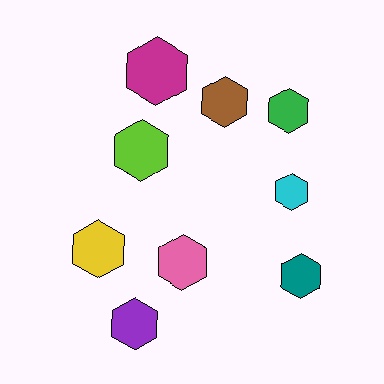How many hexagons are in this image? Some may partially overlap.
There are 9 hexagons.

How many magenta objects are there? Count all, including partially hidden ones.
There is 1 magenta object.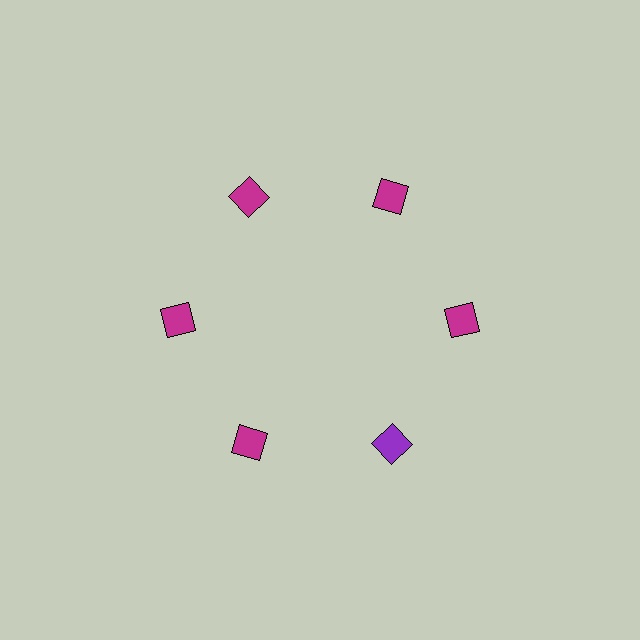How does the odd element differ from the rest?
It has a different color: purple instead of magenta.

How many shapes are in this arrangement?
There are 6 shapes arranged in a ring pattern.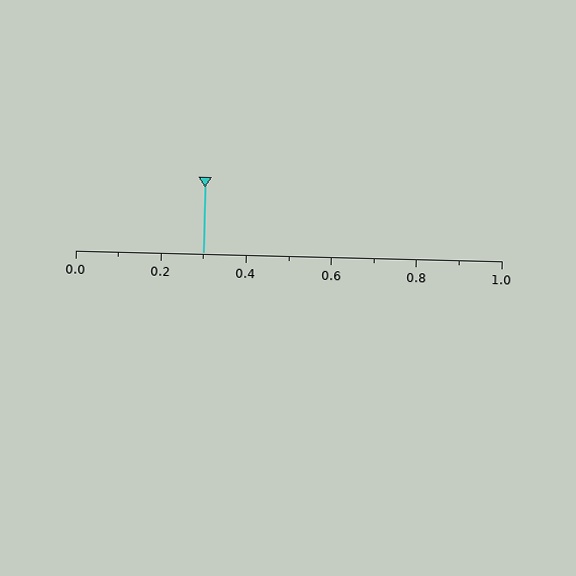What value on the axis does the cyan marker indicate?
The marker indicates approximately 0.3.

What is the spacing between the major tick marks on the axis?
The major ticks are spaced 0.2 apart.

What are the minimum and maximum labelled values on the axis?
The axis runs from 0.0 to 1.0.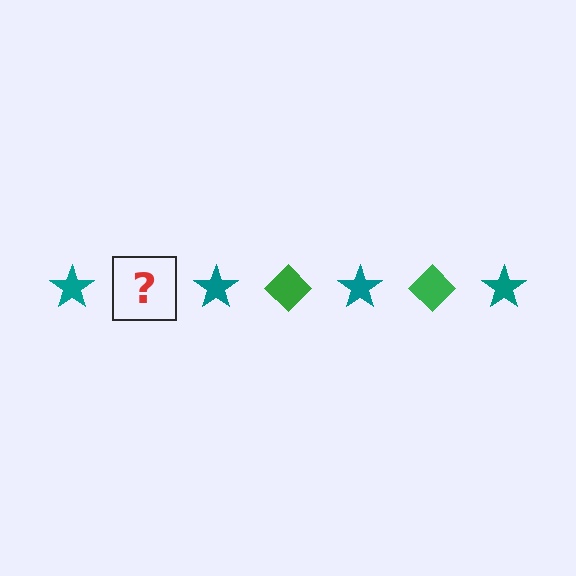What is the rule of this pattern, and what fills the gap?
The rule is that the pattern alternates between teal star and green diamond. The gap should be filled with a green diamond.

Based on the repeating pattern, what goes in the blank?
The blank should be a green diamond.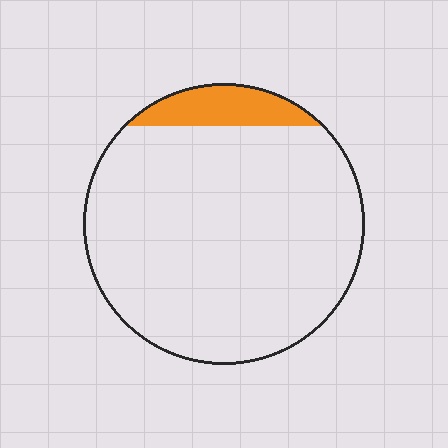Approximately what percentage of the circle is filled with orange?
Approximately 10%.